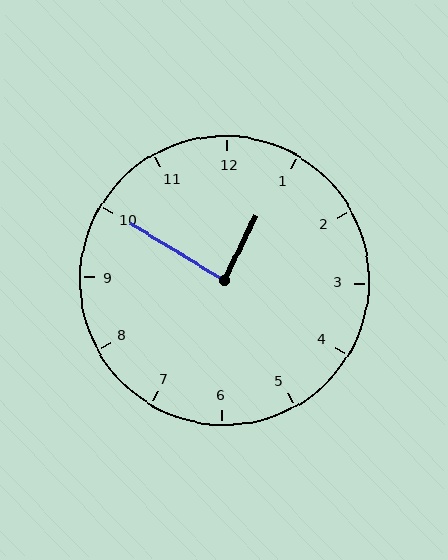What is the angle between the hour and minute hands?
Approximately 85 degrees.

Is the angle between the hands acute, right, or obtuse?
It is right.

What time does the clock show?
12:50.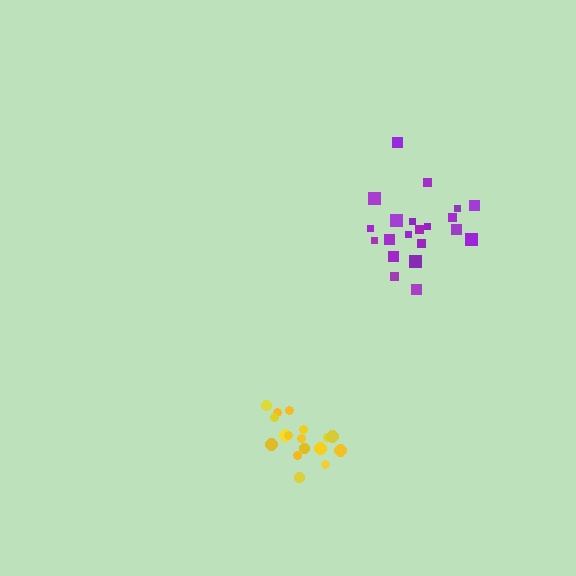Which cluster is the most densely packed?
Yellow.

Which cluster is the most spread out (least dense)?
Purple.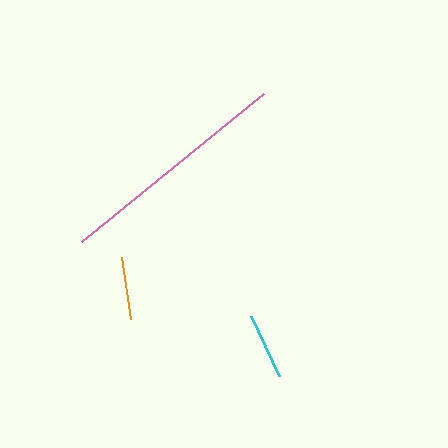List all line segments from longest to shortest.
From longest to shortest: pink, cyan, orange.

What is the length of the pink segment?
The pink segment is approximately 235 pixels long.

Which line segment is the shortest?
The orange line is the shortest at approximately 63 pixels.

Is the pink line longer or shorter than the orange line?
The pink line is longer than the orange line.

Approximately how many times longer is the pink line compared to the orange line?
The pink line is approximately 3.7 times the length of the orange line.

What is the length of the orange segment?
The orange segment is approximately 63 pixels long.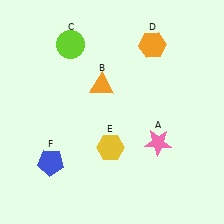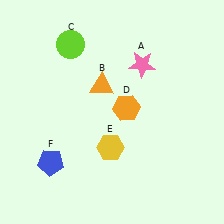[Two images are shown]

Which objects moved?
The objects that moved are: the pink star (A), the orange hexagon (D).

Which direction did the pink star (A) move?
The pink star (A) moved up.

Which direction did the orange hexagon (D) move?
The orange hexagon (D) moved down.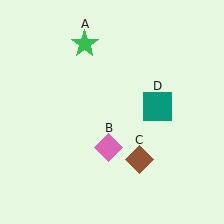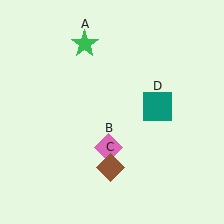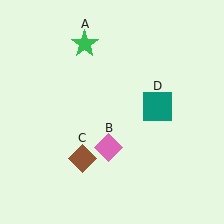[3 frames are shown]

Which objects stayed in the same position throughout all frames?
Green star (object A) and pink diamond (object B) and teal square (object D) remained stationary.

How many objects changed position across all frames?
1 object changed position: brown diamond (object C).